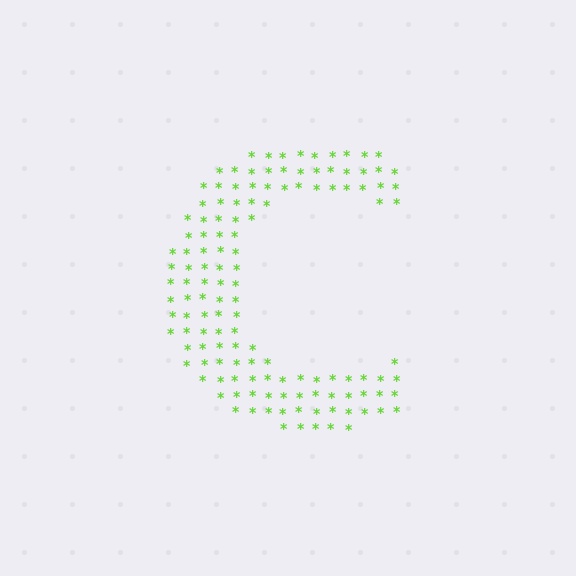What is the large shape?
The large shape is the letter C.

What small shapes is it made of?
It is made of small asterisks.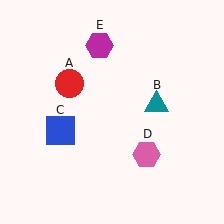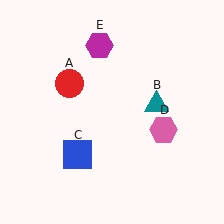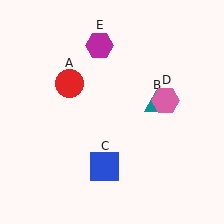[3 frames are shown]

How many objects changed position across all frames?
2 objects changed position: blue square (object C), pink hexagon (object D).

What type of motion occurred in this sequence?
The blue square (object C), pink hexagon (object D) rotated counterclockwise around the center of the scene.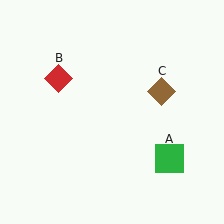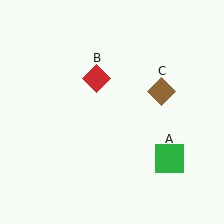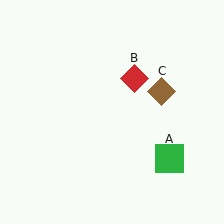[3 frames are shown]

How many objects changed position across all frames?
1 object changed position: red diamond (object B).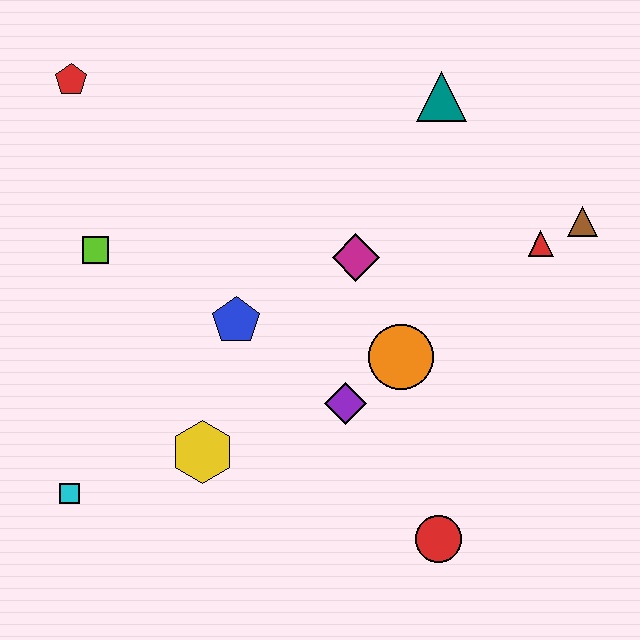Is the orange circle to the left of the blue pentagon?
No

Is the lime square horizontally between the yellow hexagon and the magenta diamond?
No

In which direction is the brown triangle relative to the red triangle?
The brown triangle is to the right of the red triangle.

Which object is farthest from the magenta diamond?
The cyan square is farthest from the magenta diamond.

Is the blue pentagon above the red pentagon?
No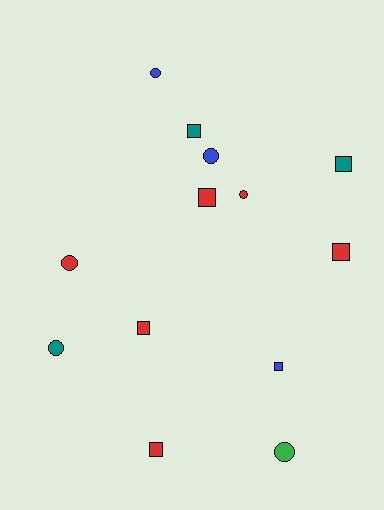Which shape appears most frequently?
Square, with 7 objects.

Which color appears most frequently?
Red, with 6 objects.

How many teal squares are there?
There are 2 teal squares.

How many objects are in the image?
There are 13 objects.